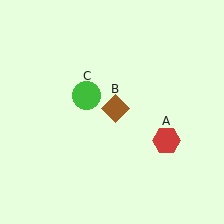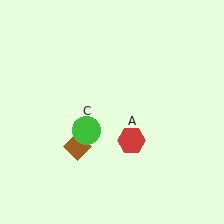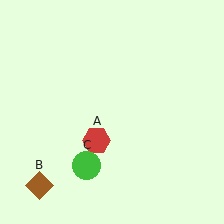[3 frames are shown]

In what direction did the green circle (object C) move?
The green circle (object C) moved down.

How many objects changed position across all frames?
3 objects changed position: red hexagon (object A), brown diamond (object B), green circle (object C).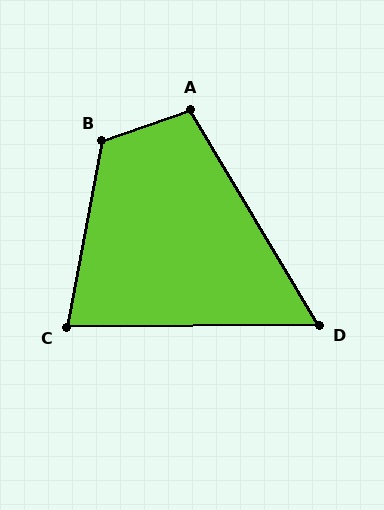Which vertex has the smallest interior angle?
D, at approximately 60 degrees.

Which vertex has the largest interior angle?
B, at approximately 120 degrees.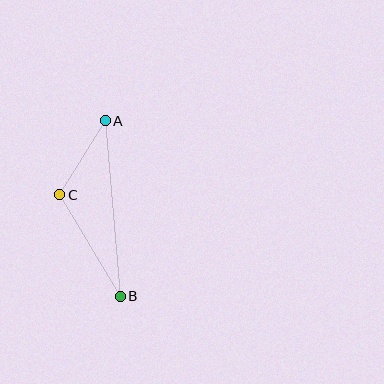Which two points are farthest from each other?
Points A and B are farthest from each other.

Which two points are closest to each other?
Points A and C are closest to each other.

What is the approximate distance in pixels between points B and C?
The distance between B and C is approximately 118 pixels.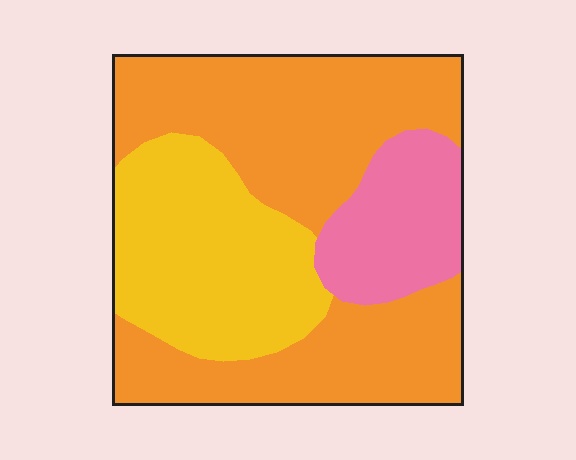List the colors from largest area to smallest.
From largest to smallest: orange, yellow, pink.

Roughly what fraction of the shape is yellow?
Yellow covers around 30% of the shape.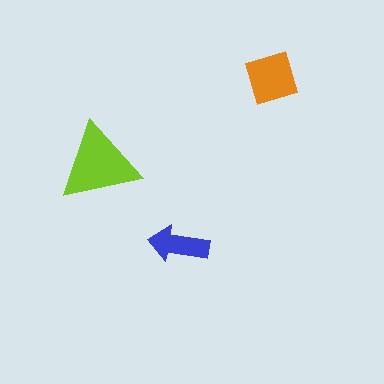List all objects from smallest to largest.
The blue arrow, the orange diamond, the lime triangle.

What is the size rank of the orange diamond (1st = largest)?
2nd.